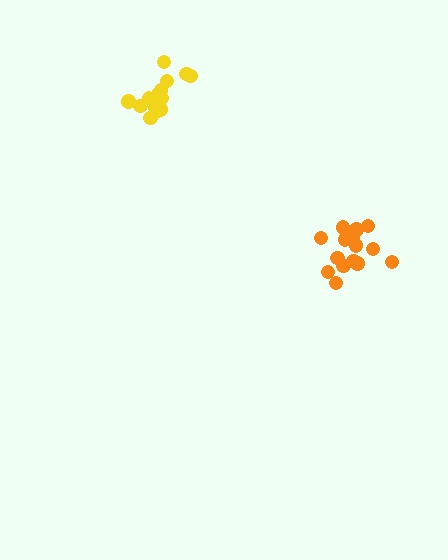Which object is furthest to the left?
The yellow cluster is leftmost.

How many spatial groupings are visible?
There are 2 spatial groupings.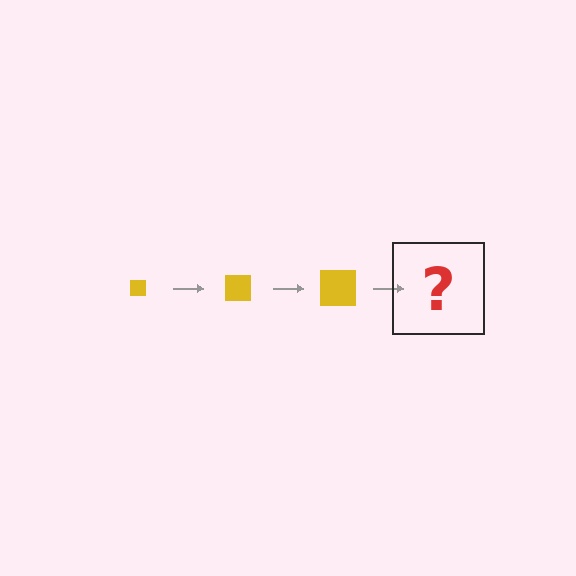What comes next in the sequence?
The next element should be a yellow square, larger than the previous one.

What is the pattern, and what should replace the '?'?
The pattern is that the square gets progressively larger each step. The '?' should be a yellow square, larger than the previous one.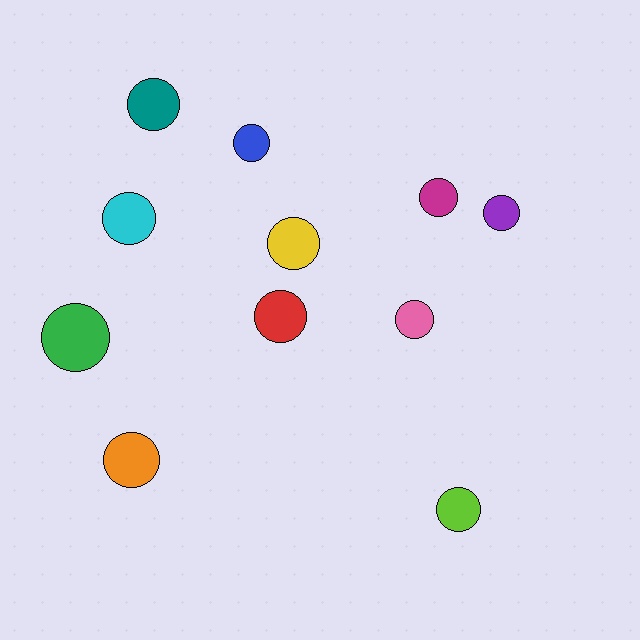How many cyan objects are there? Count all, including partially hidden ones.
There is 1 cyan object.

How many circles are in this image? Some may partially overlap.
There are 11 circles.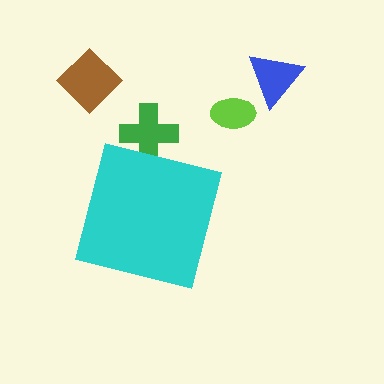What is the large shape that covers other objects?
A cyan square.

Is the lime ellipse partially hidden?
No, the lime ellipse is fully visible.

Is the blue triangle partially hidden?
No, the blue triangle is fully visible.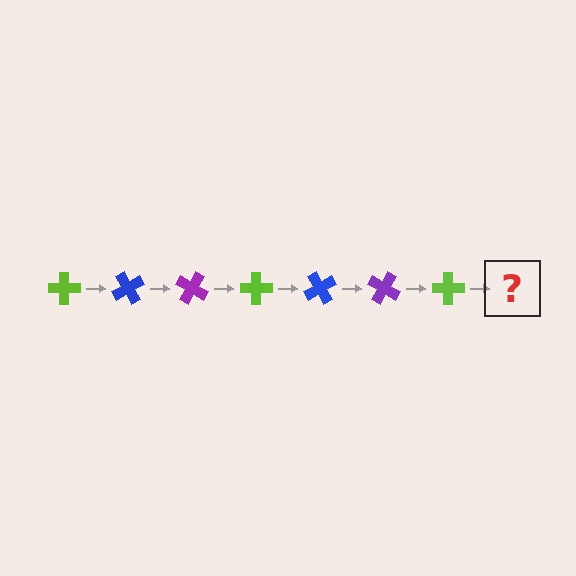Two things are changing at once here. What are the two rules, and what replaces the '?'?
The two rules are that it rotates 60 degrees each step and the color cycles through lime, blue, and purple. The '?' should be a blue cross, rotated 420 degrees from the start.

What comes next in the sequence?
The next element should be a blue cross, rotated 420 degrees from the start.